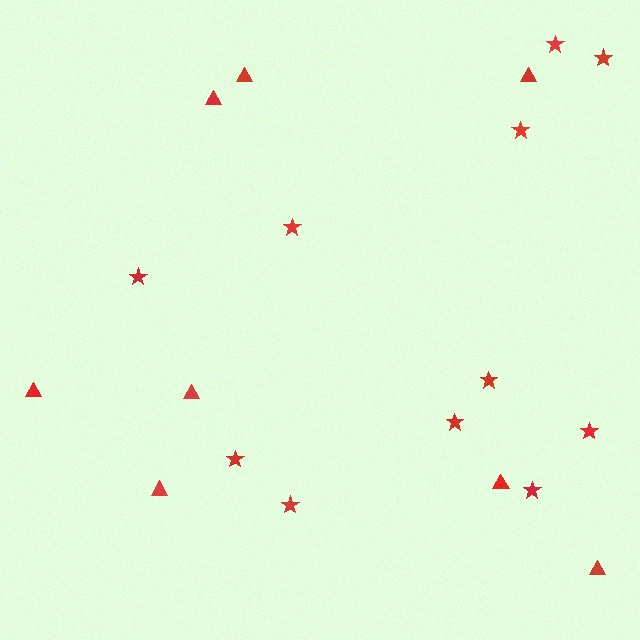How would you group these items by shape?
There are 2 groups: one group of triangles (8) and one group of stars (11).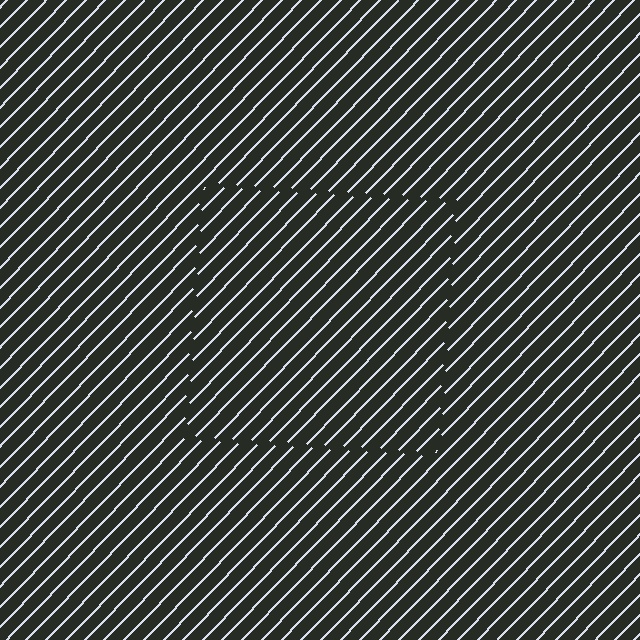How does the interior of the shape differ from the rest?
The interior of the shape contains the same grating, shifted by half a period — the contour is defined by the phase discontinuity where line-ends from the inner and outer gratings abut.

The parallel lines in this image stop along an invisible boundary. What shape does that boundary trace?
An illusory square. The interior of the shape contains the same grating, shifted by half a period — the contour is defined by the phase discontinuity where line-ends from the inner and outer gratings abut.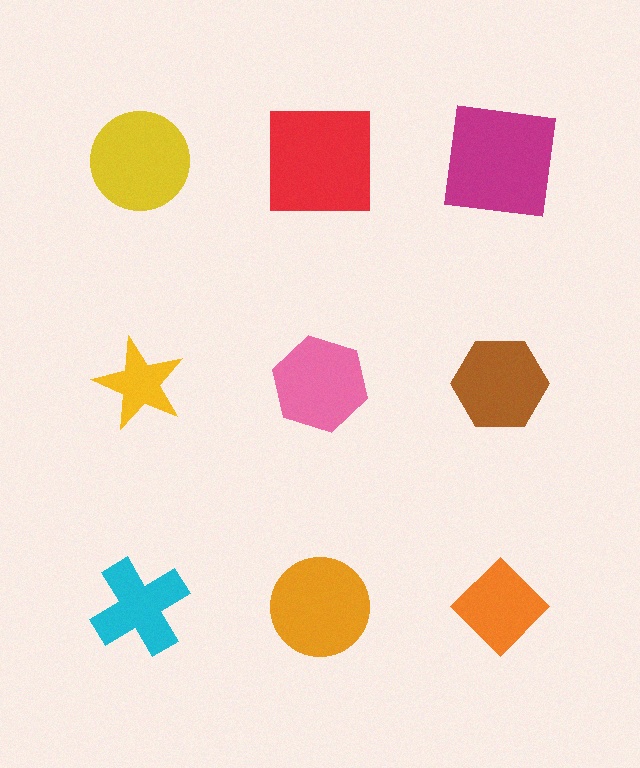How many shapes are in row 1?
3 shapes.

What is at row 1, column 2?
A red square.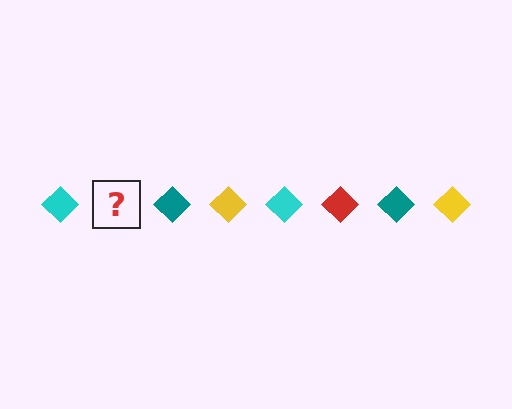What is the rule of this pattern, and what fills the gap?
The rule is that the pattern cycles through cyan, red, teal, yellow diamonds. The gap should be filled with a red diamond.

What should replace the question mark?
The question mark should be replaced with a red diamond.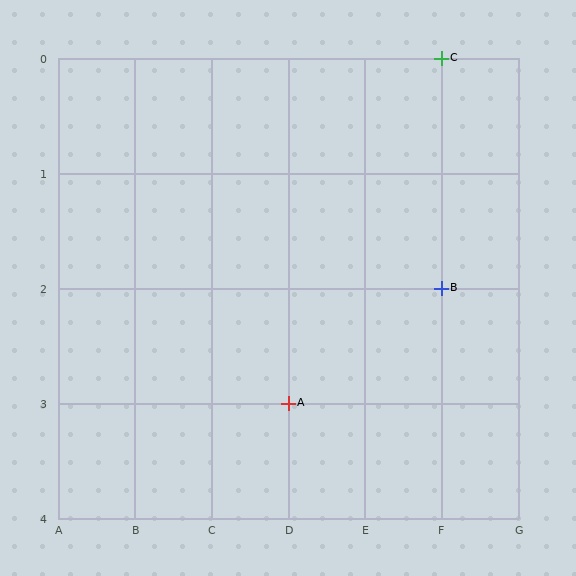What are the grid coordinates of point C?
Point C is at grid coordinates (F, 0).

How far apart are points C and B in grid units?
Points C and B are 2 rows apart.